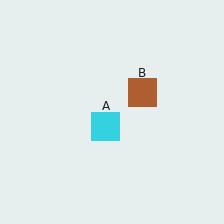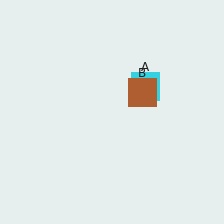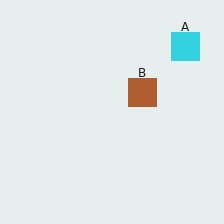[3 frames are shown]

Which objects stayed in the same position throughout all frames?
Brown square (object B) remained stationary.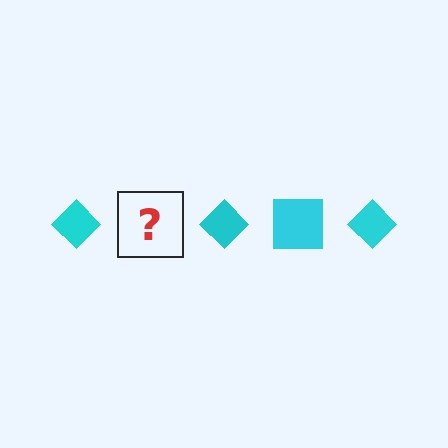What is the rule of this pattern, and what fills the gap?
The rule is that the pattern cycles through diamond, square shapes in cyan. The gap should be filled with a cyan square.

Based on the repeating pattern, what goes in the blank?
The blank should be a cyan square.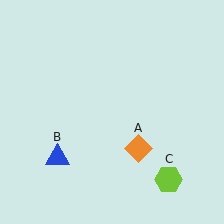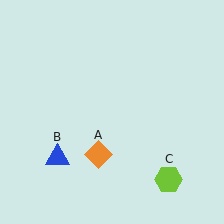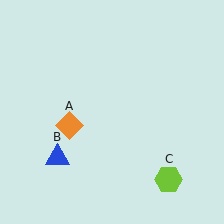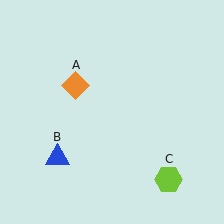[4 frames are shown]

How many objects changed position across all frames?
1 object changed position: orange diamond (object A).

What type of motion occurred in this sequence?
The orange diamond (object A) rotated clockwise around the center of the scene.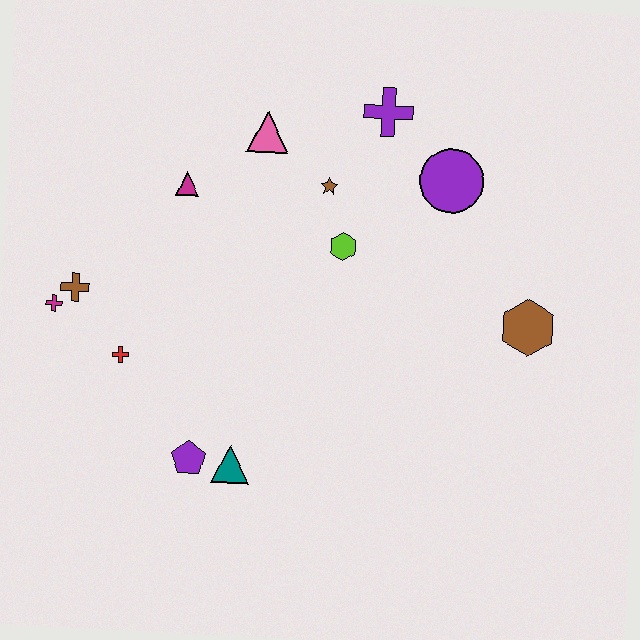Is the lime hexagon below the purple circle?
Yes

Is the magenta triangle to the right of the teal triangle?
No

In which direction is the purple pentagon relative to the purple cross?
The purple pentagon is below the purple cross.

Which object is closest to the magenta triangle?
The pink triangle is closest to the magenta triangle.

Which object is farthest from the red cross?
The brown hexagon is farthest from the red cross.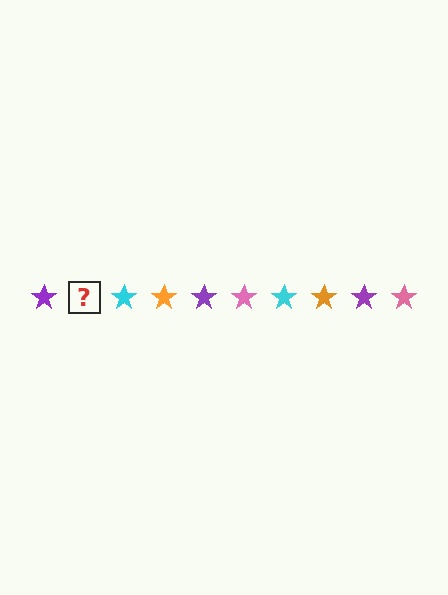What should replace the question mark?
The question mark should be replaced with a pink star.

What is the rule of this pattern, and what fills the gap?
The rule is that the pattern cycles through purple, pink, cyan, orange stars. The gap should be filled with a pink star.